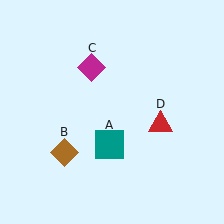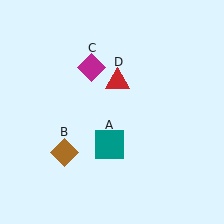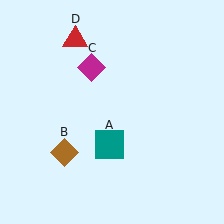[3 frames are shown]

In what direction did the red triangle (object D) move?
The red triangle (object D) moved up and to the left.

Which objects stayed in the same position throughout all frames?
Teal square (object A) and brown diamond (object B) and magenta diamond (object C) remained stationary.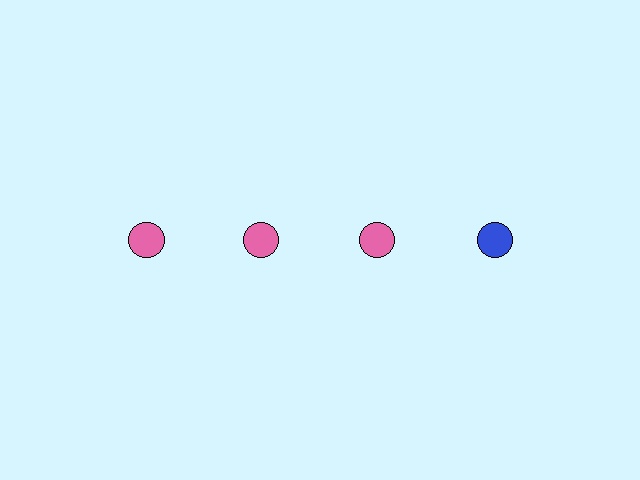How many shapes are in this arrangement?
There are 4 shapes arranged in a grid pattern.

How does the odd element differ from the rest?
It has a different color: blue instead of pink.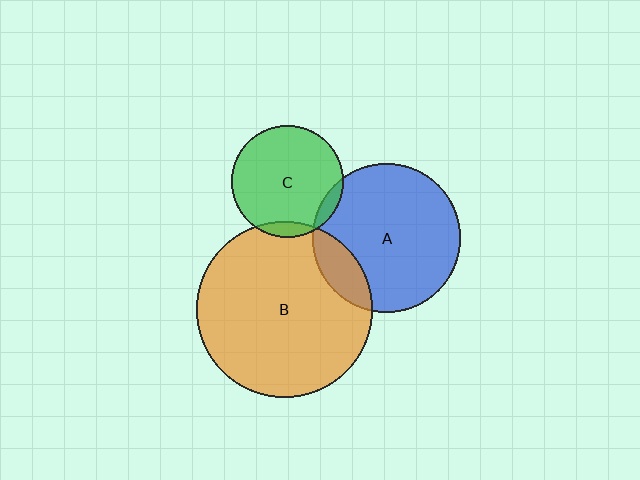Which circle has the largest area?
Circle B (orange).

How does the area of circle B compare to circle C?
Approximately 2.5 times.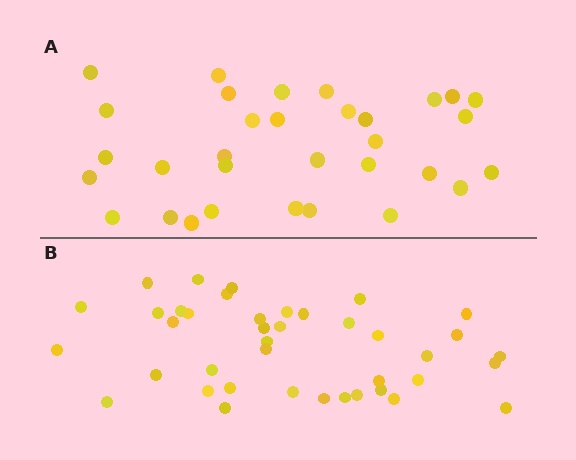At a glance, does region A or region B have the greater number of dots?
Region B (the bottom region) has more dots.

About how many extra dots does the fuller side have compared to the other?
Region B has roughly 8 or so more dots than region A.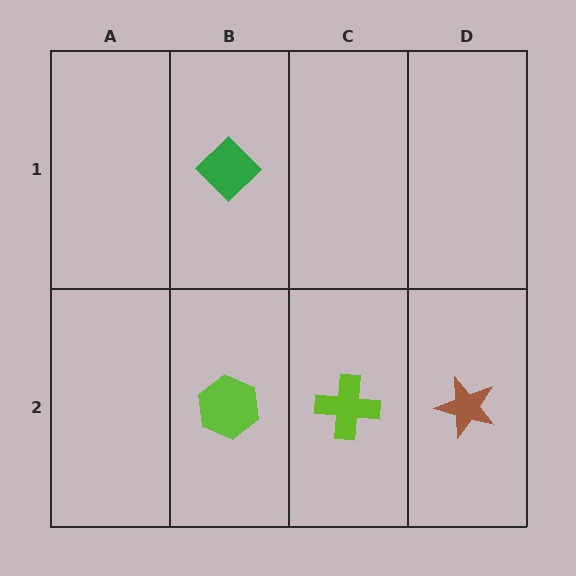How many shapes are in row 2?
3 shapes.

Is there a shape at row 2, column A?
No, that cell is empty.